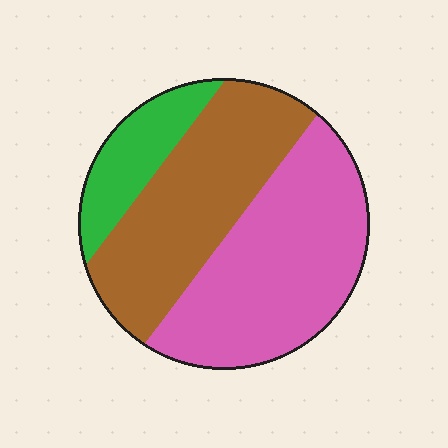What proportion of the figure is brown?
Brown covers roughly 40% of the figure.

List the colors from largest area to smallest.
From largest to smallest: pink, brown, green.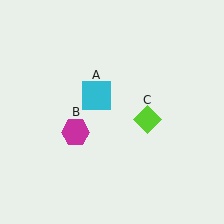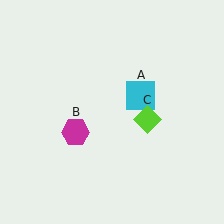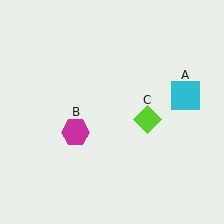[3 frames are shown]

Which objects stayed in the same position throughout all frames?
Magenta hexagon (object B) and lime diamond (object C) remained stationary.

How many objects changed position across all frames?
1 object changed position: cyan square (object A).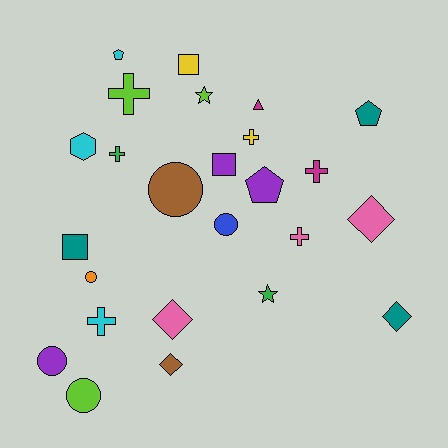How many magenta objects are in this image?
There are 2 magenta objects.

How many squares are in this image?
There are 3 squares.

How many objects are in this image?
There are 25 objects.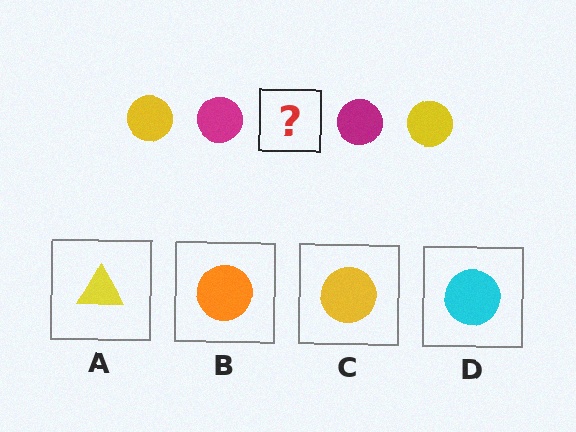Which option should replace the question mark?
Option C.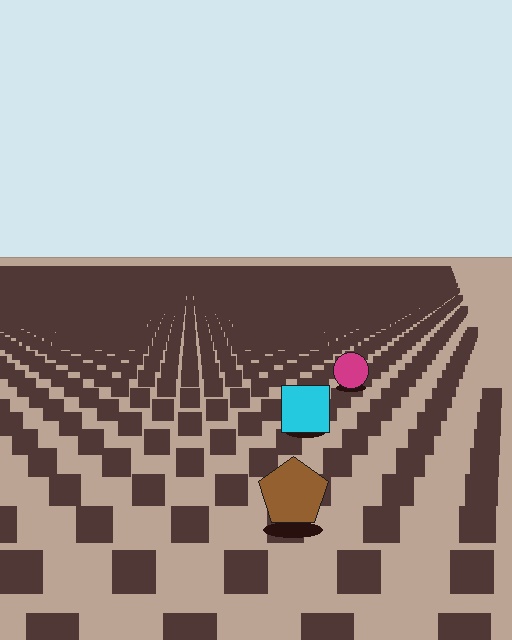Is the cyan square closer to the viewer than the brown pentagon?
No. The brown pentagon is closer — you can tell from the texture gradient: the ground texture is coarser near it.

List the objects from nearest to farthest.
From nearest to farthest: the brown pentagon, the cyan square, the magenta circle.